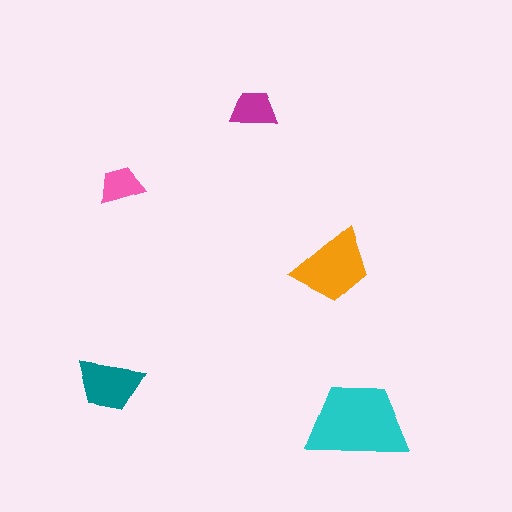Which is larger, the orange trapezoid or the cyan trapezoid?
The cyan one.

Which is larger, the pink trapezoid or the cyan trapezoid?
The cyan one.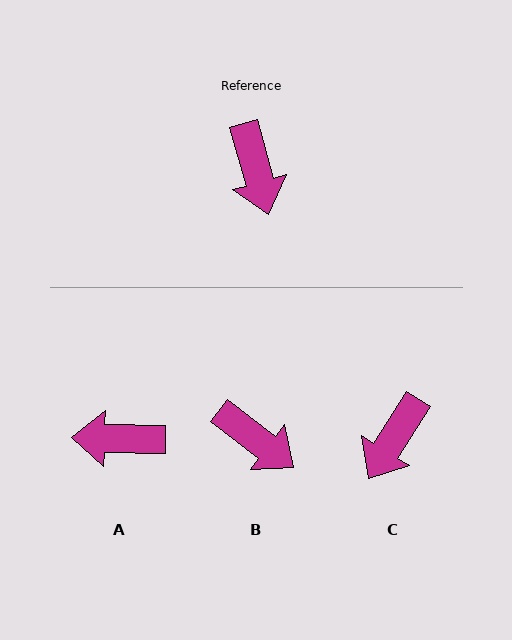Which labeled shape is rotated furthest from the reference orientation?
A, about 107 degrees away.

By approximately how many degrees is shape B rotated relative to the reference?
Approximately 37 degrees counter-clockwise.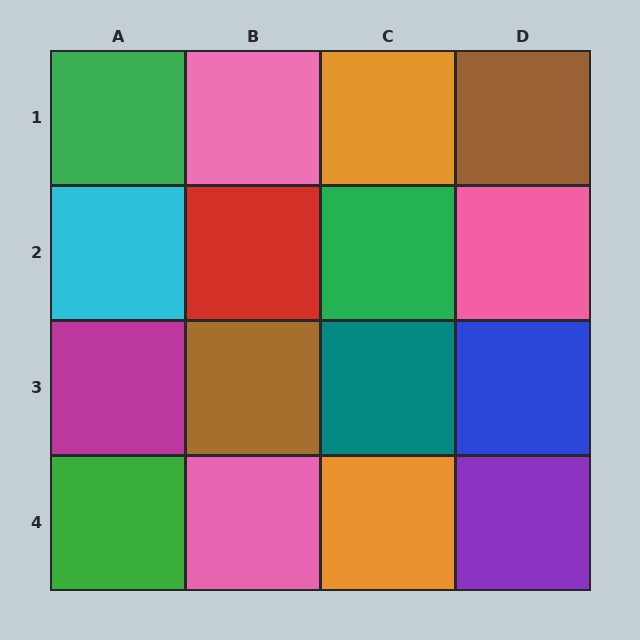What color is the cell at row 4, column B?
Pink.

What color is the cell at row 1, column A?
Green.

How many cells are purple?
1 cell is purple.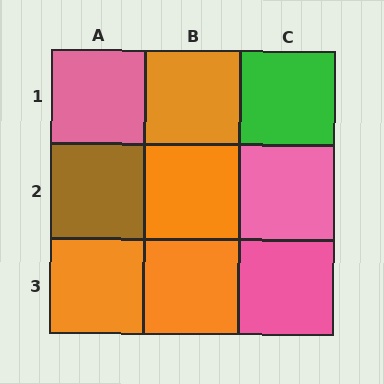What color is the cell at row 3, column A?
Orange.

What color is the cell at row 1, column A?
Pink.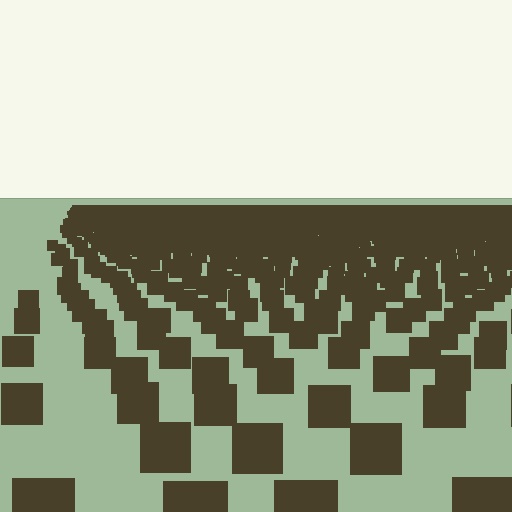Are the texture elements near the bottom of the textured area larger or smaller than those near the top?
Larger. Near the bottom, elements are closer to the viewer and appear at a bigger on-screen size.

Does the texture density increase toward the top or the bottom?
Density increases toward the top.